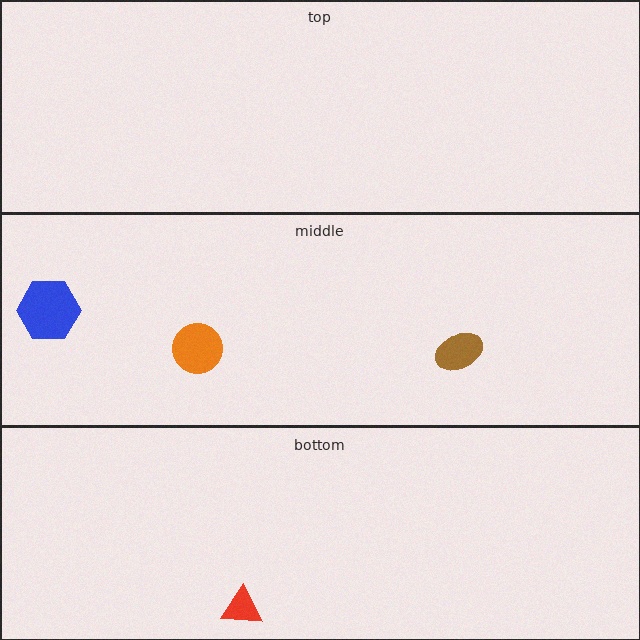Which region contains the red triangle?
The bottom region.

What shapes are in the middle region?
The orange circle, the blue hexagon, the brown ellipse.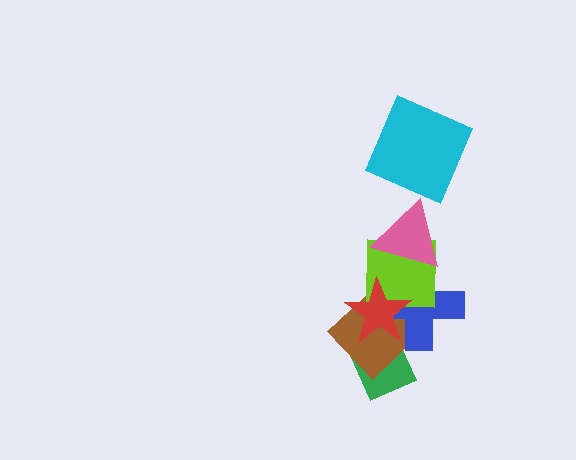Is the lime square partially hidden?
Yes, it is partially covered by another shape.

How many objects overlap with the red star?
3 objects overlap with the red star.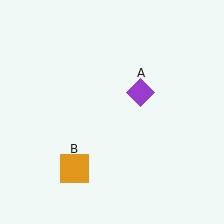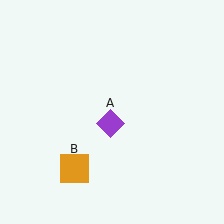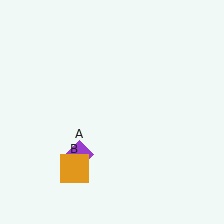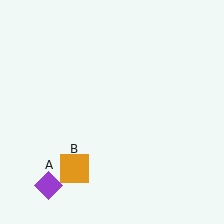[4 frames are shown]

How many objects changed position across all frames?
1 object changed position: purple diamond (object A).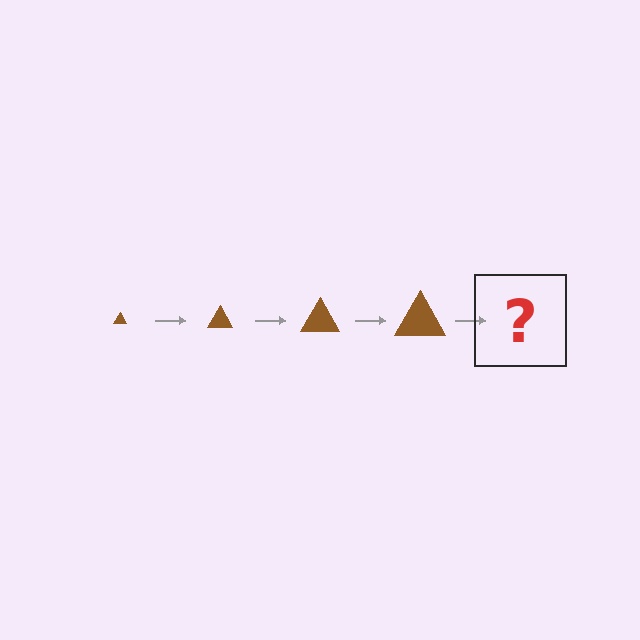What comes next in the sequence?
The next element should be a brown triangle, larger than the previous one.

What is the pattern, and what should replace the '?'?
The pattern is that the triangle gets progressively larger each step. The '?' should be a brown triangle, larger than the previous one.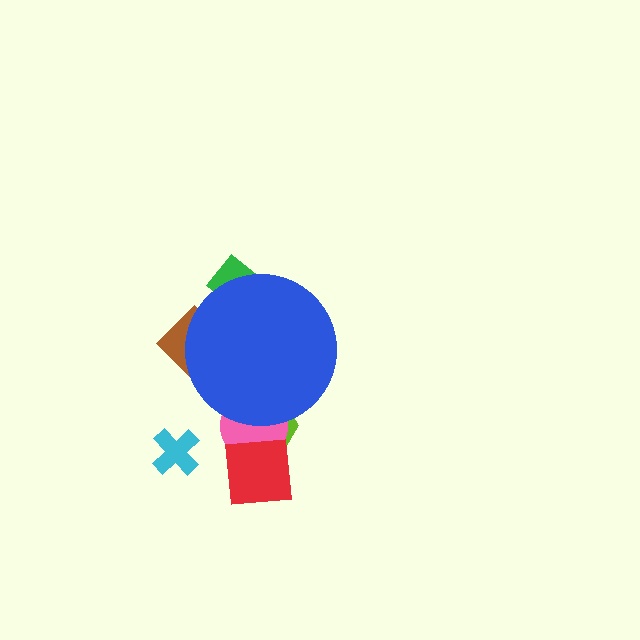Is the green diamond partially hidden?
Yes, the green diamond is partially hidden behind the blue circle.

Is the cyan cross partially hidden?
No, the cyan cross is fully visible.